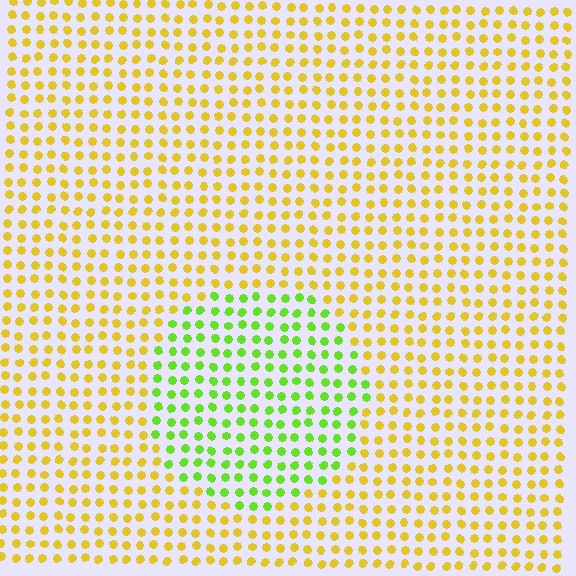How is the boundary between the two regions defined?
The boundary is defined purely by a slight shift in hue (about 50 degrees). Spacing, size, and orientation are identical on both sides.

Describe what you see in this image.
The image is filled with small yellow elements in a uniform arrangement. A circle-shaped region is visible where the elements are tinted to a slightly different hue, forming a subtle color boundary.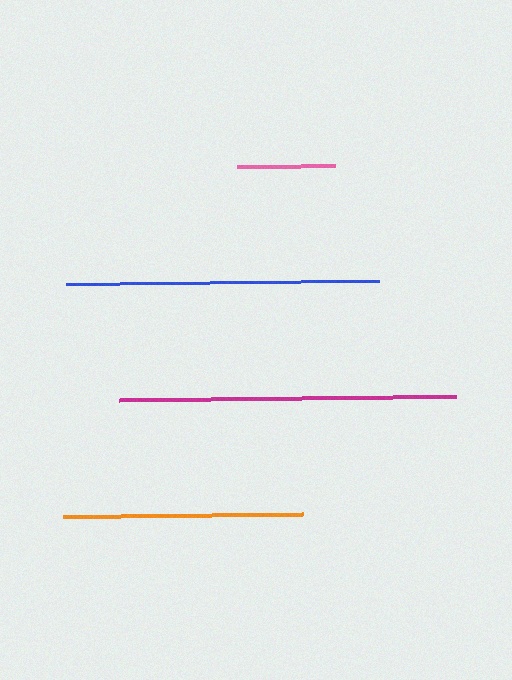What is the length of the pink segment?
The pink segment is approximately 97 pixels long.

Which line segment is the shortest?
The pink line is the shortest at approximately 97 pixels.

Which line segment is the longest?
The magenta line is the longest at approximately 337 pixels.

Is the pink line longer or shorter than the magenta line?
The magenta line is longer than the pink line.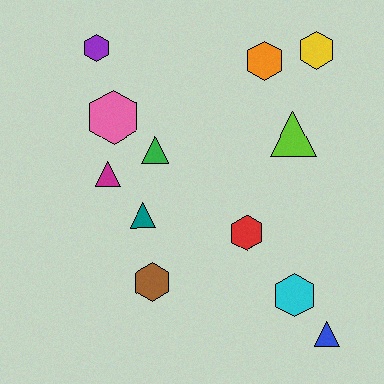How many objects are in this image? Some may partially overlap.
There are 12 objects.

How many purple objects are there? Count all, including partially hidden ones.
There is 1 purple object.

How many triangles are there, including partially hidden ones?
There are 5 triangles.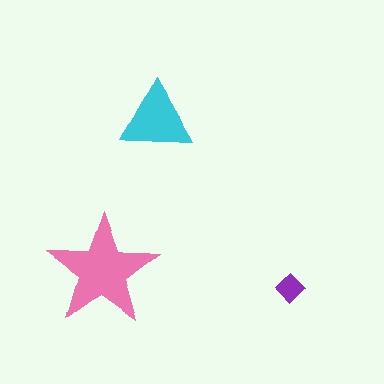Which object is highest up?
The cyan triangle is topmost.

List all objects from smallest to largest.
The purple diamond, the cyan triangle, the pink star.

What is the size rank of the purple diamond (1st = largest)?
3rd.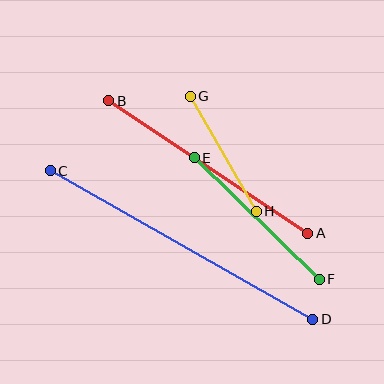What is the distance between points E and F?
The distance is approximately 174 pixels.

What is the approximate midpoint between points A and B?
The midpoint is at approximately (208, 167) pixels.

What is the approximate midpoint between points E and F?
The midpoint is at approximately (257, 219) pixels.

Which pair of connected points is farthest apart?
Points C and D are farthest apart.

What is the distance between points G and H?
The distance is approximately 132 pixels.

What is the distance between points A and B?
The distance is approximately 239 pixels.